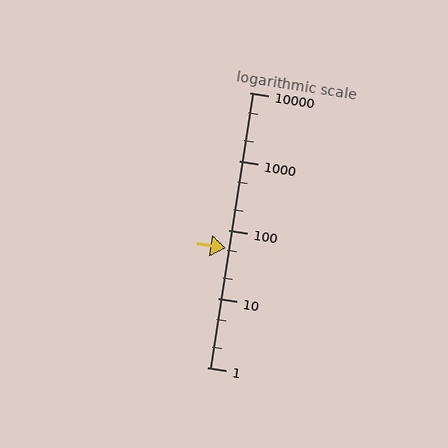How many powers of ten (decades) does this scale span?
The scale spans 4 decades, from 1 to 10000.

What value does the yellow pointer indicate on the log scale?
The pointer indicates approximately 54.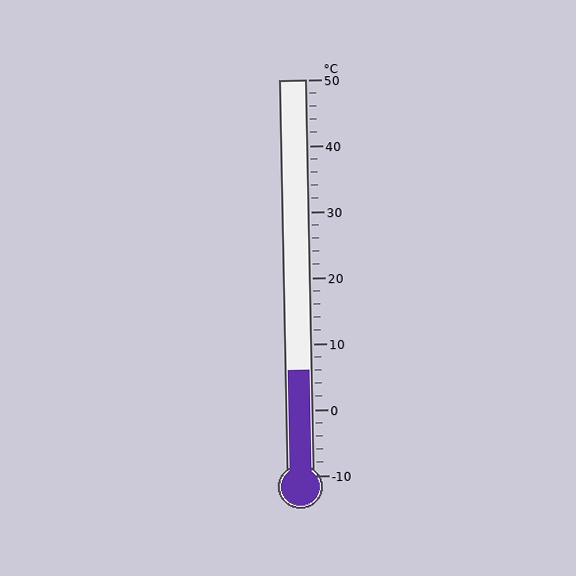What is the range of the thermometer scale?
The thermometer scale ranges from -10°C to 50°C.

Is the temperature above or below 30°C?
The temperature is below 30°C.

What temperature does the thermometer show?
The thermometer shows approximately 6°C.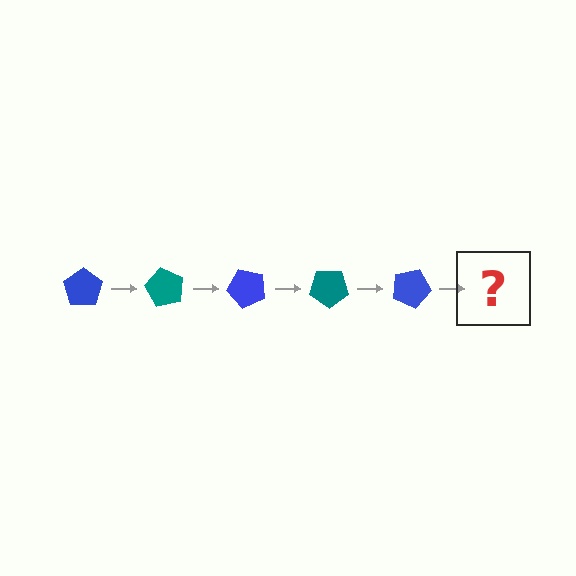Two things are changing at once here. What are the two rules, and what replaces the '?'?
The two rules are that it rotates 60 degrees each step and the color cycles through blue and teal. The '?' should be a teal pentagon, rotated 300 degrees from the start.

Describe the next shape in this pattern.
It should be a teal pentagon, rotated 300 degrees from the start.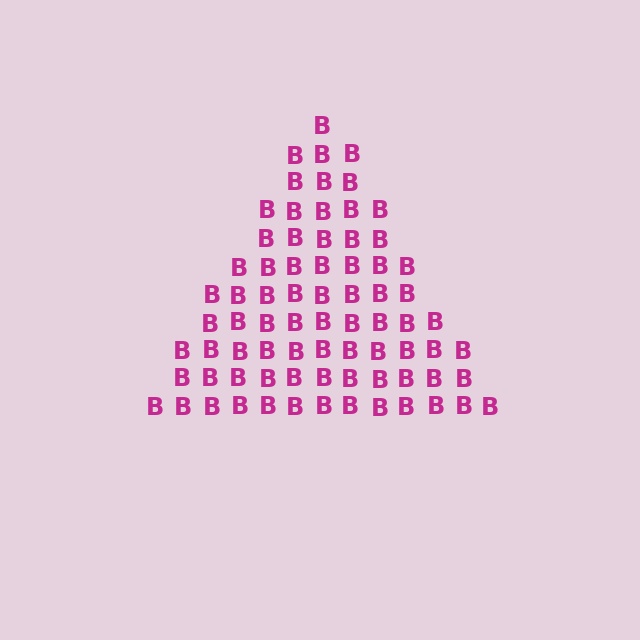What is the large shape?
The large shape is a triangle.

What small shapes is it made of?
It is made of small letter B's.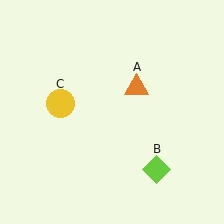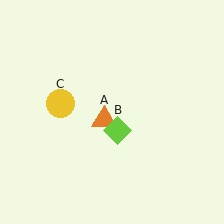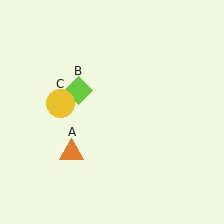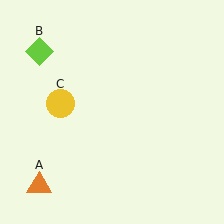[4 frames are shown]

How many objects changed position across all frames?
2 objects changed position: orange triangle (object A), lime diamond (object B).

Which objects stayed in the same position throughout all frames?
Yellow circle (object C) remained stationary.